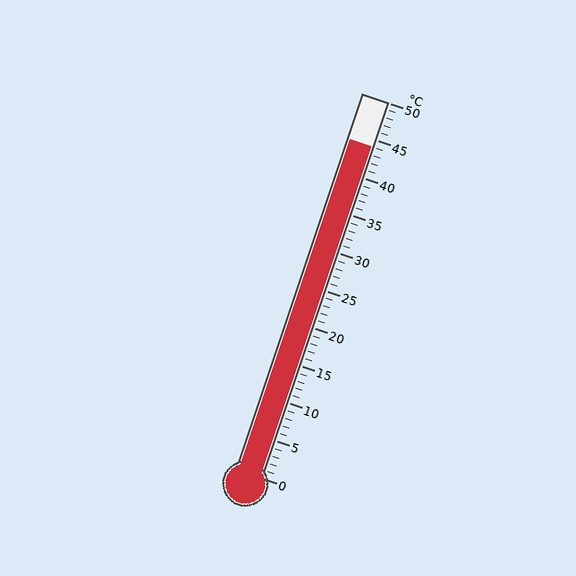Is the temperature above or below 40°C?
The temperature is above 40°C.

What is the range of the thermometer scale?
The thermometer scale ranges from 0°C to 50°C.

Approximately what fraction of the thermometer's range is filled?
The thermometer is filled to approximately 90% of its range.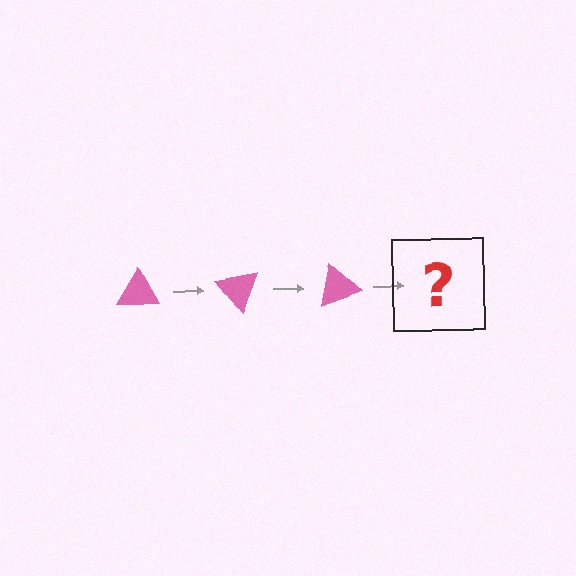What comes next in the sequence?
The next element should be a pink triangle rotated 150 degrees.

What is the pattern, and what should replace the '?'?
The pattern is that the triangle rotates 50 degrees each step. The '?' should be a pink triangle rotated 150 degrees.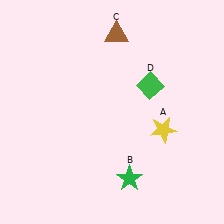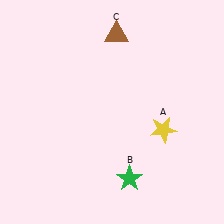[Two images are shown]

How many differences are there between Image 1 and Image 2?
There is 1 difference between the two images.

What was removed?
The green diamond (D) was removed in Image 2.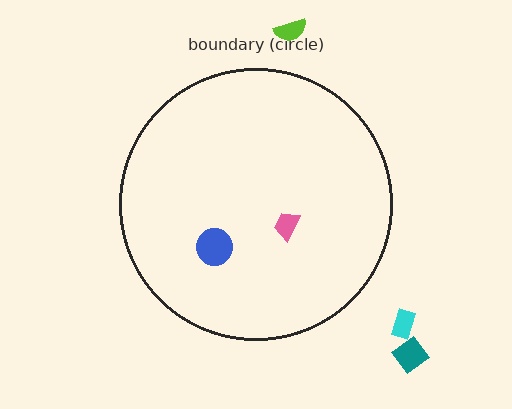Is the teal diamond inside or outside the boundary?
Outside.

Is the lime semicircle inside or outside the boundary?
Outside.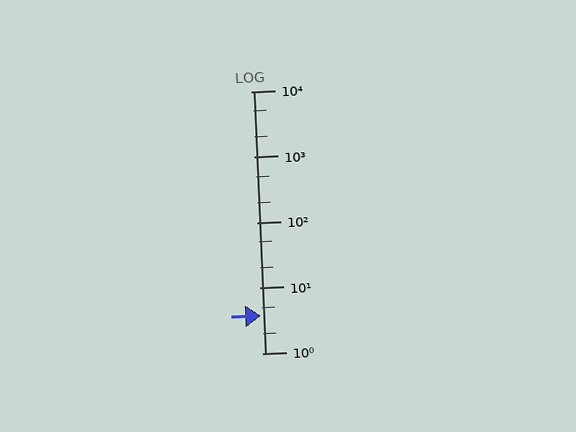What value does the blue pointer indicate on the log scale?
The pointer indicates approximately 3.7.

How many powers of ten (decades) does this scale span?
The scale spans 4 decades, from 1 to 10000.